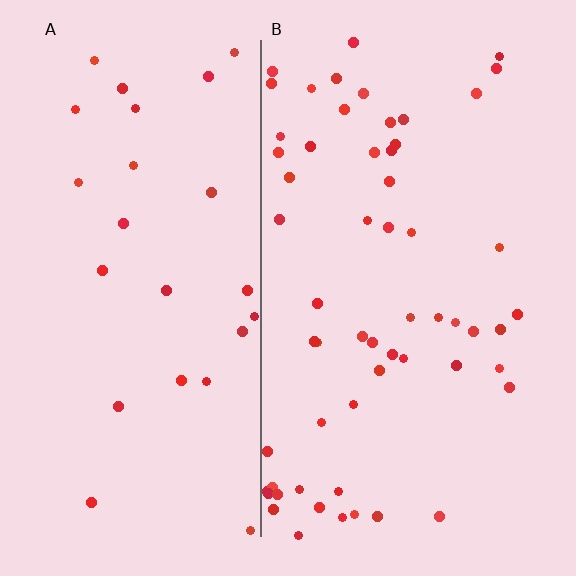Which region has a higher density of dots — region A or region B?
B (the right).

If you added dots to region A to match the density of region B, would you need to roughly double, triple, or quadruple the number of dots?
Approximately double.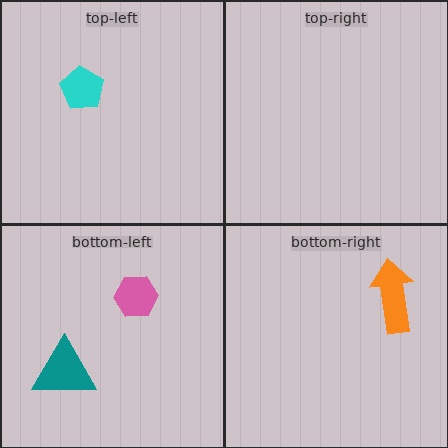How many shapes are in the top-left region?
1.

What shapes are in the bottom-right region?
The orange arrow.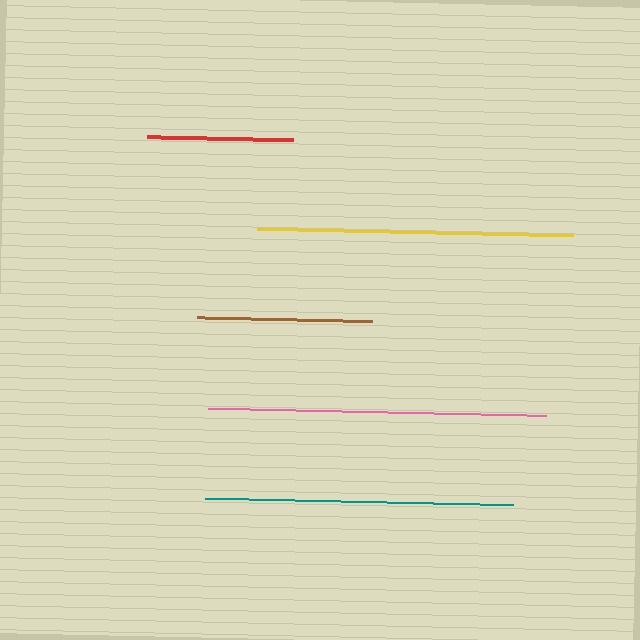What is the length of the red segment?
The red segment is approximately 146 pixels long.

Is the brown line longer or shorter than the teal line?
The teal line is longer than the brown line.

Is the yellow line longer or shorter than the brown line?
The yellow line is longer than the brown line.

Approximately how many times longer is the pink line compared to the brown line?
The pink line is approximately 1.9 times the length of the brown line.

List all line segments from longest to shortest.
From longest to shortest: pink, yellow, teal, brown, red.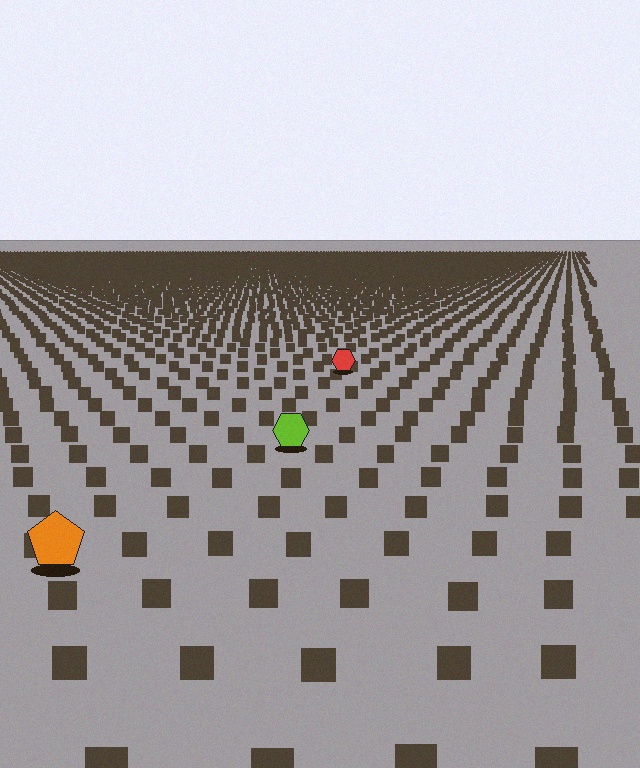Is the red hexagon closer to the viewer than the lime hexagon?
No. The lime hexagon is closer — you can tell from the texture gradient: the ground texture is coarser near it.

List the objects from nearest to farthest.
From nearest to farthest: the orange pentagon, the lime hexagon, the red hexagon.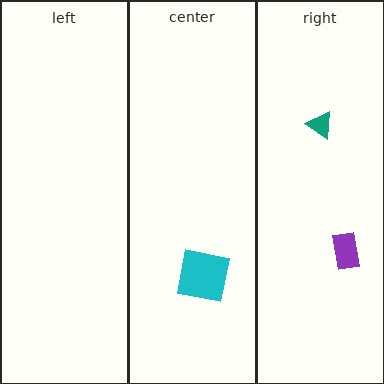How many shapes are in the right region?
2.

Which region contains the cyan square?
The center region.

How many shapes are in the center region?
1.